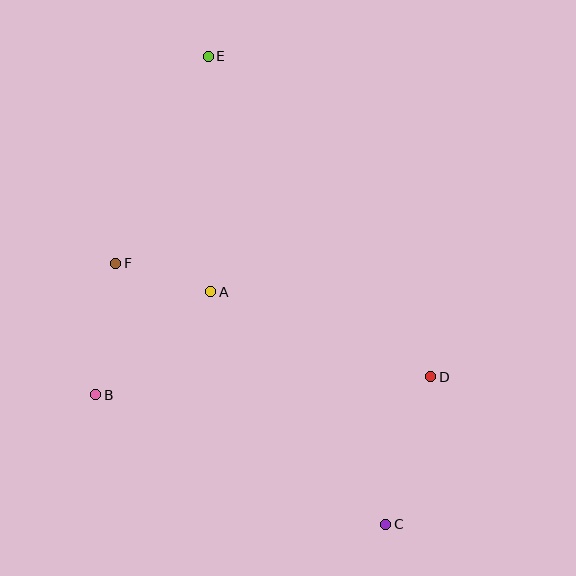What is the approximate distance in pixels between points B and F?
The distance between B and F is approximately 133 pixels.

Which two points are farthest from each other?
Points C and E are farthest from each other.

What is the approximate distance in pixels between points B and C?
The distance between B and C is approximately 318 pixels.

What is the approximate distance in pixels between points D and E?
The distance between D and E is approximately 390 pixels.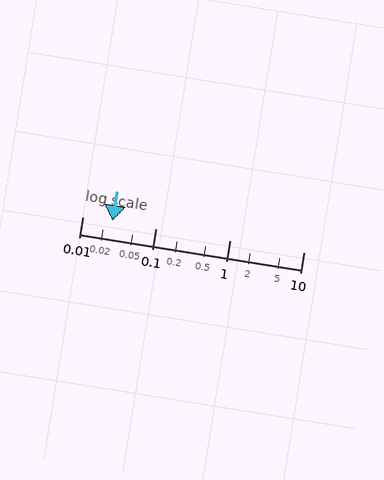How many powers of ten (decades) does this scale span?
The scale spans 3 decades, from 0.01 to 10.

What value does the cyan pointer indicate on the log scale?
The pointer indicates approximately 0.026.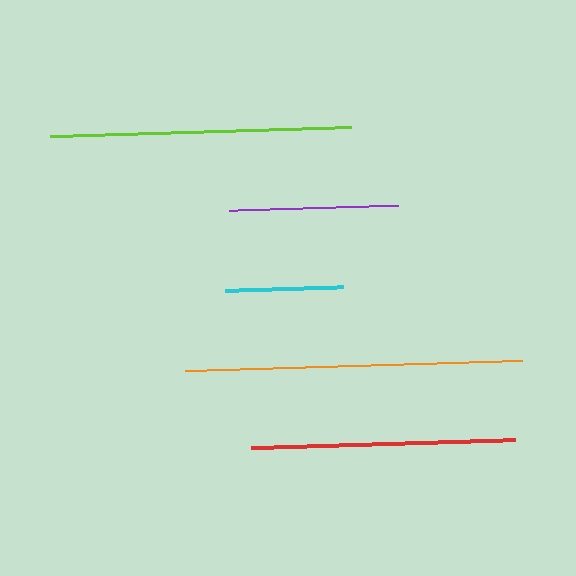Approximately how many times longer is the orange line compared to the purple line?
The orange line is approximately 2.0 times the length of the purple line.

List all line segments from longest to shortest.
From longest to shortest: orange, lime, red, purple, cyan.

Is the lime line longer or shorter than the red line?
The lime line is longer than the red line.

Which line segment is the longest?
The orange line is the longest at approximately 336 pixels.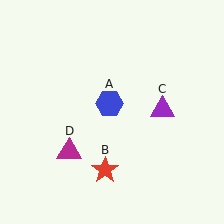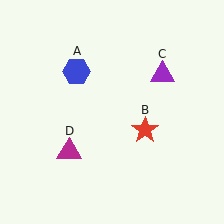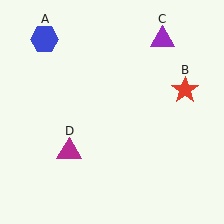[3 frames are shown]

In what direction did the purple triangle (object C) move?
The purple triangle (object C) moved up.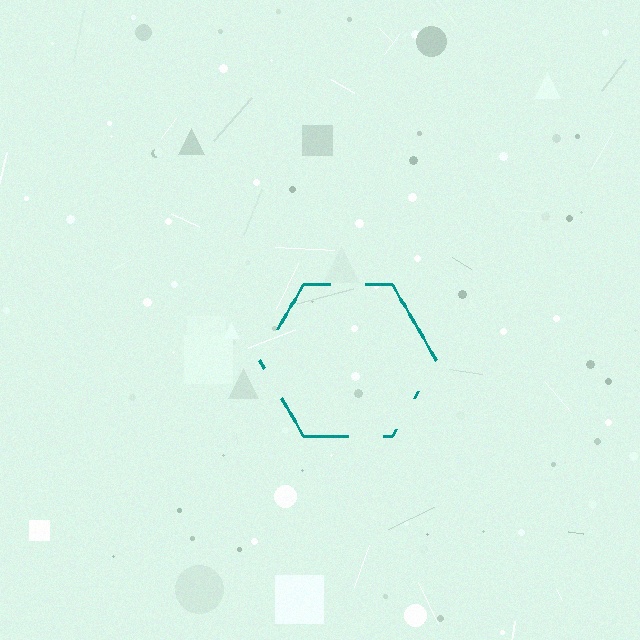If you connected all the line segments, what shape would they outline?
They would outline a hexagon.